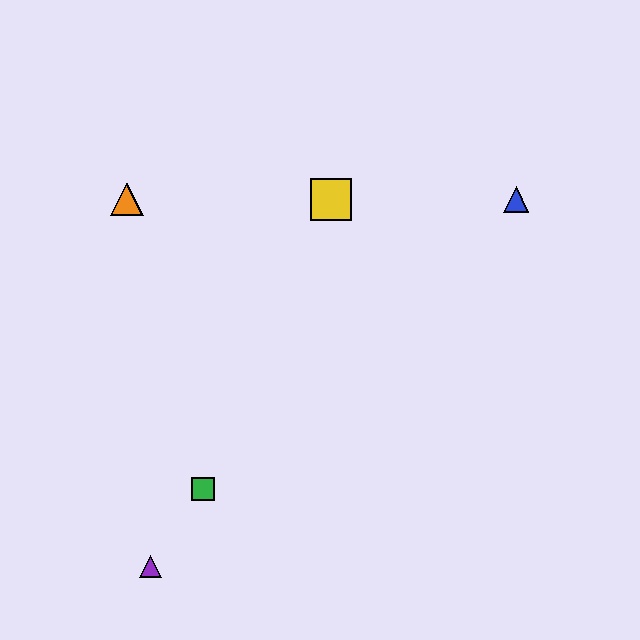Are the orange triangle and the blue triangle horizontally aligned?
Yes, both are at y≈200.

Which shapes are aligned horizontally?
The red triangle, the blue triangle, the yellow square, the orange triangle are aligned horizontally.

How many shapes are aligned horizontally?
4 shapes (the red triangle, the blue triangle, the yellow square, the orange triangle) are aligned horizontally.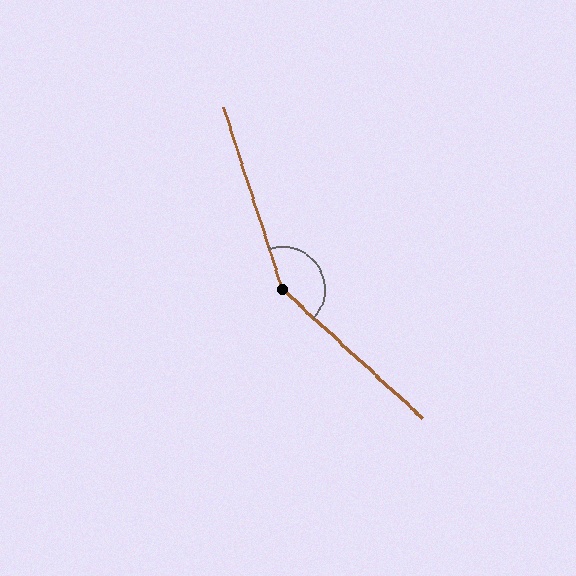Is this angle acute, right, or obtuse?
It is obtuse.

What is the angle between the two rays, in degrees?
Approximately 150 degrees.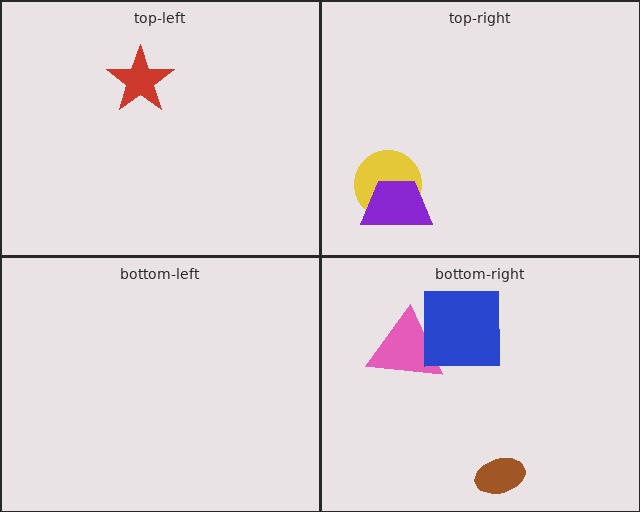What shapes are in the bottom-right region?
The pink triangle, the brown ellipse, the blue square.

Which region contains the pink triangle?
The bottom-right region.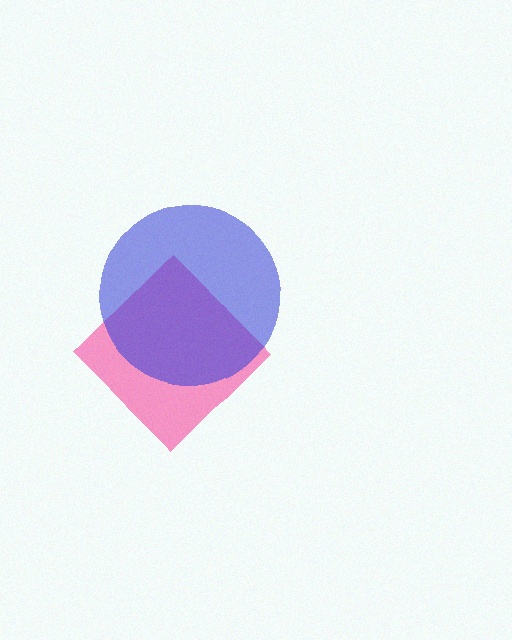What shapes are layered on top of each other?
The layered shapes are: a pink diamond, a blue circle.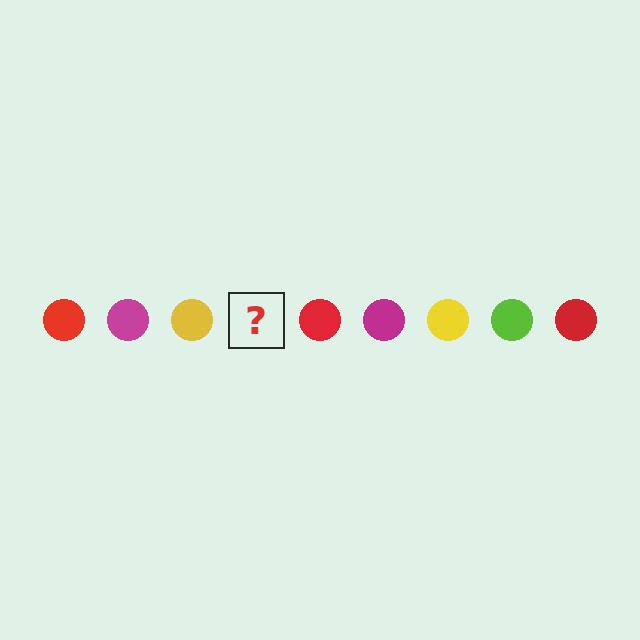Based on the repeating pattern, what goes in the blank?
The blank should be a lime circle.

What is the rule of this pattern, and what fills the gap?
The rule is that the pattern cycles through red, magenta, yellow, lime circles. The gap should be filled with a lime circle.